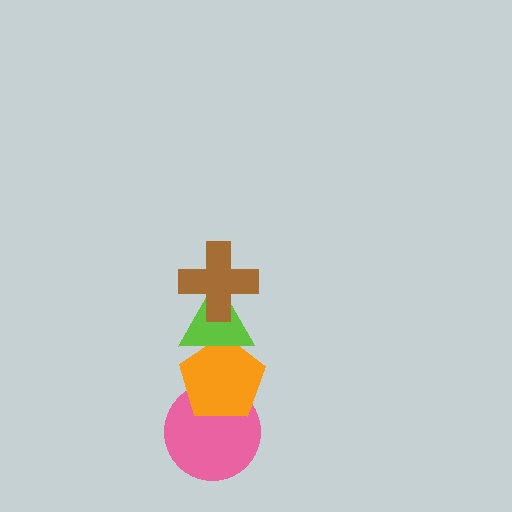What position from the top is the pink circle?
The pink circle is 4th from the top.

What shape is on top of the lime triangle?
The brown cross is on top of the lime triangle.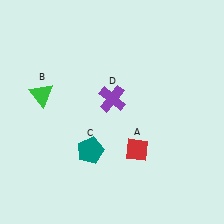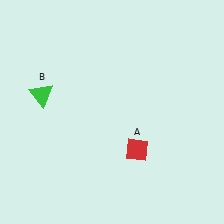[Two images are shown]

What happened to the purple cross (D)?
The purple cross (D) was removed in Image 2. It was in the top-right area of Image 1.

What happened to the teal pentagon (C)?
The teal pentagon (C) was removed in Image 2. It was in the bottom-left area of Image 1.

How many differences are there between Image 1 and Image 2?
There are 2 differences between the two images.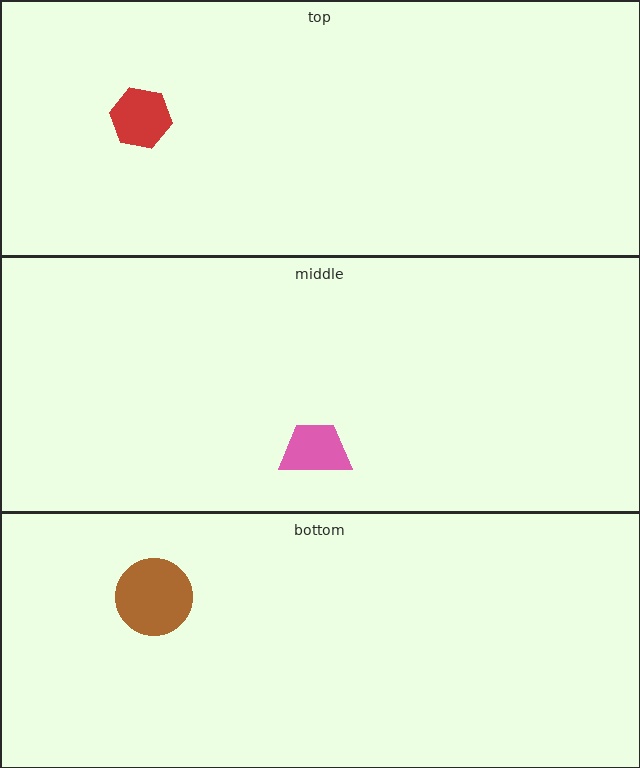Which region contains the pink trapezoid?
The middle region.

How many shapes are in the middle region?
1.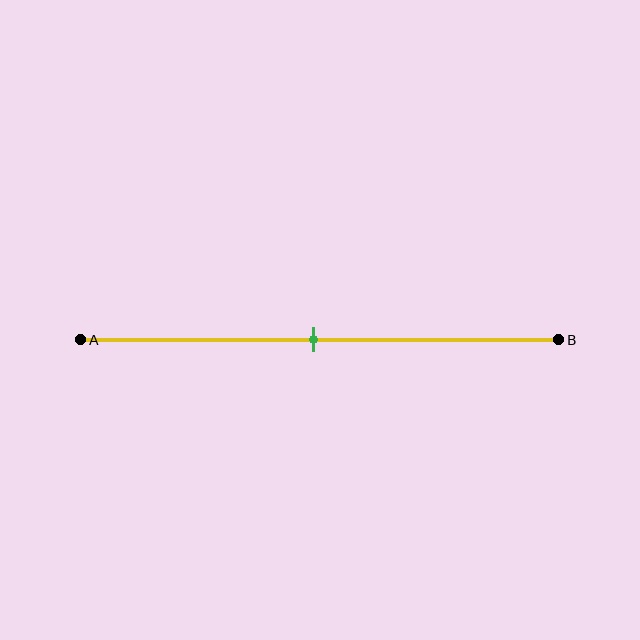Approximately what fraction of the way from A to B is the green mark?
The green mark is approximately 50% of the way from A to B.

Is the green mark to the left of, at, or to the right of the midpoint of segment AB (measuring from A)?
The green mark is approximately at the midpoint of segment AB.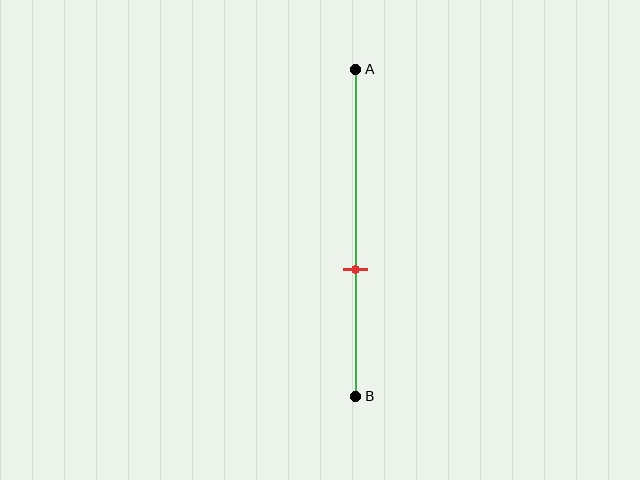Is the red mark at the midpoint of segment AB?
No, the mark is at about 60% from A, not at the 50% midpoint.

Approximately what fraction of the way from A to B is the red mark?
The red mark is approximately 60% of the way from A to B.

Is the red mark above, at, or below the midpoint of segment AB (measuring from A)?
The red mark is below the midpoint of segment AB.